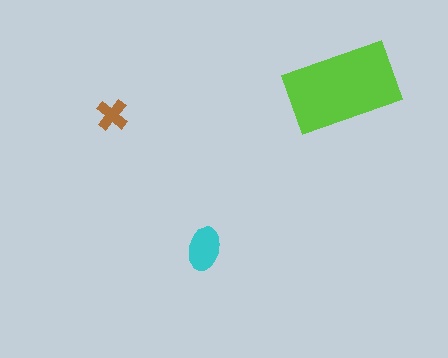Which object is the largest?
The lime rectangle.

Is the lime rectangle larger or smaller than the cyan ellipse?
Larger.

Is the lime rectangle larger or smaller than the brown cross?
Larger.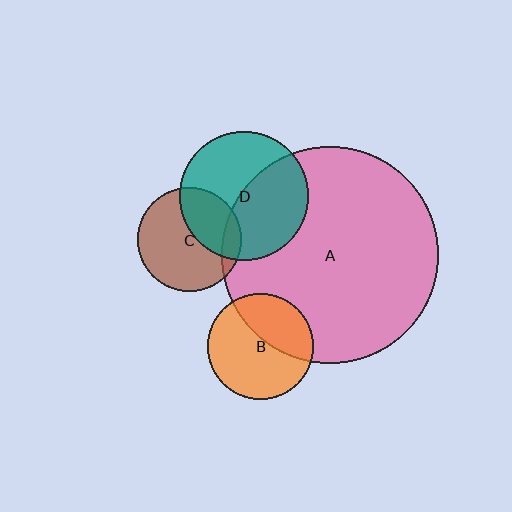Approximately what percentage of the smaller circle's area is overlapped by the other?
Approximately 50%.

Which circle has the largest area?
Circle A (pink).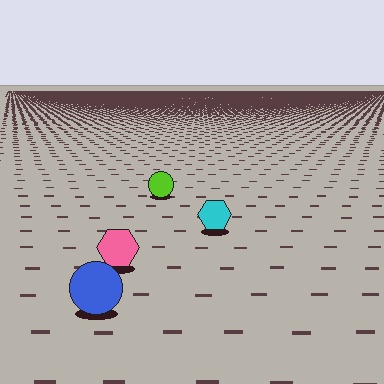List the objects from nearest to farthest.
From nearest to farthest: the blue circle, the pink hexagon, the cyan hexagon, the lime circle.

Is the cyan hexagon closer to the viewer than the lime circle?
Yes. The cyan hexagon is closer — you can tell from the texture gradient: the ground texture is coarser near it.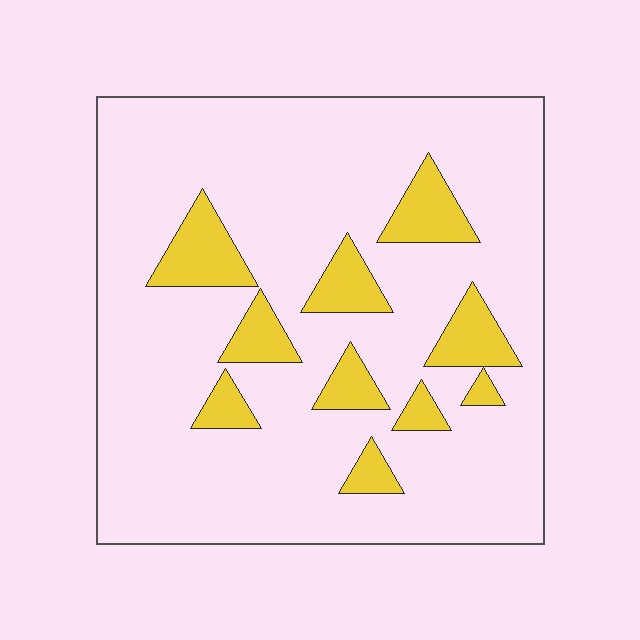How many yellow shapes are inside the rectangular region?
10.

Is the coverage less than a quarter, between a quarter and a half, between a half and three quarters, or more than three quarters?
Less than a quarter.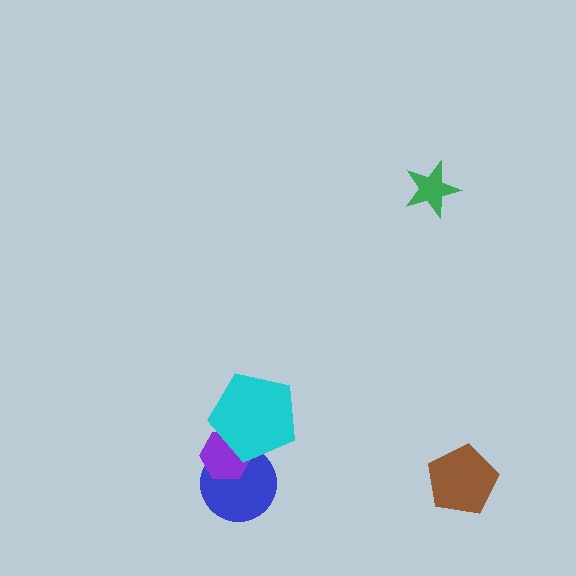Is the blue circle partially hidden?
Yes, it is partially covered by another shape.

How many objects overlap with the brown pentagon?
0 objects overlap with the brown pentagon.